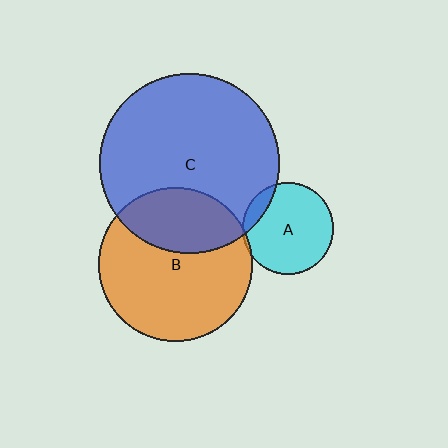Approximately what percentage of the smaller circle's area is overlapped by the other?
Approximately 5%.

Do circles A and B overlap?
Yes.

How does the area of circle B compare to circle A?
Approximately 2.8 times.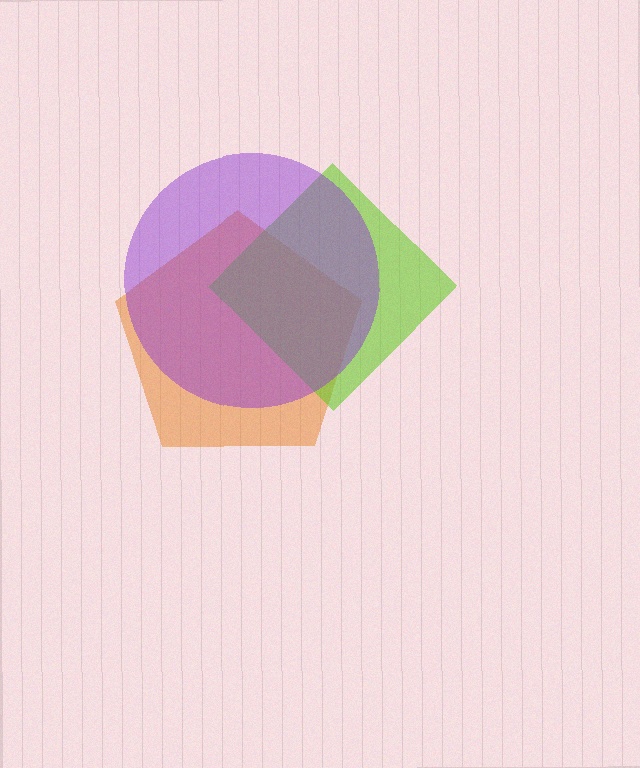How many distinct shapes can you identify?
There are 3 distinct shapes: an orange pentagon, a lime diamond, a purple circle.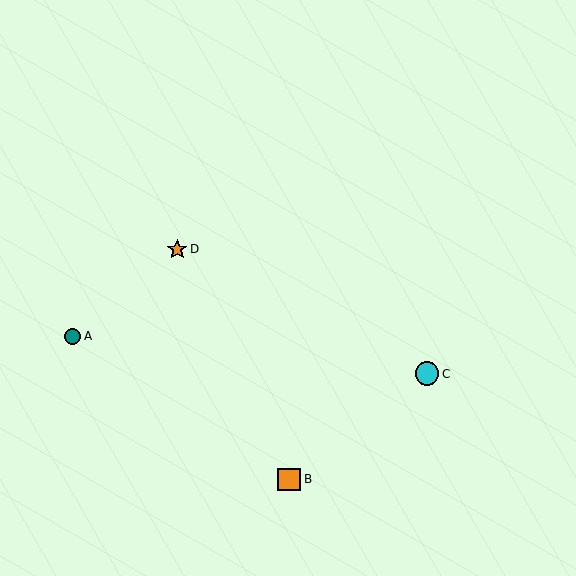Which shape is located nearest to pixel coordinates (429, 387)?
The cyan circle (labeled C) at (427, 374) is nearest to that location.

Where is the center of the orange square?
The center of the orange square is at (289, 479).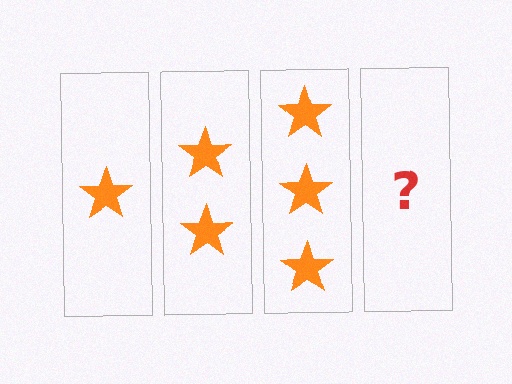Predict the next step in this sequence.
The next step is 4 stars.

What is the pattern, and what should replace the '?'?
The pattern is that each step adds one more star. The '?' should be 4 stars.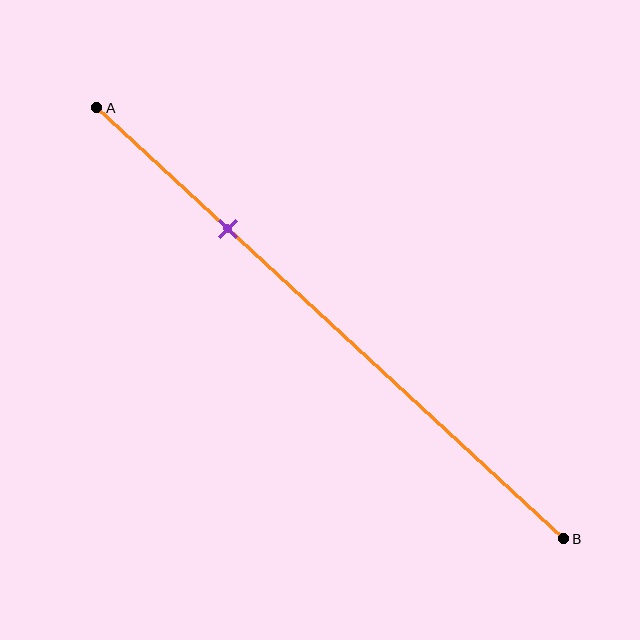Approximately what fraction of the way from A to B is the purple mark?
The purple mark is approximately 30% of the way from A to B.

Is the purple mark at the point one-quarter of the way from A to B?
No, the mark is at about 30% from A, not at the 25% one-quarter point.